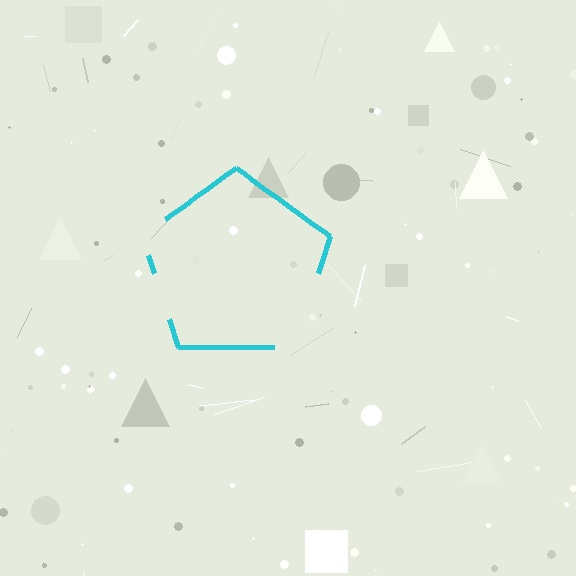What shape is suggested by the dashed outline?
The dashed outline suggests a pentagon.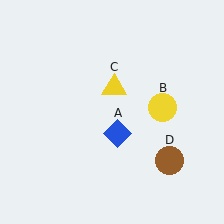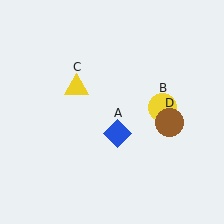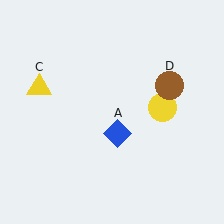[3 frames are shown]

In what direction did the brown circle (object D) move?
The brown circle (object D) moved up.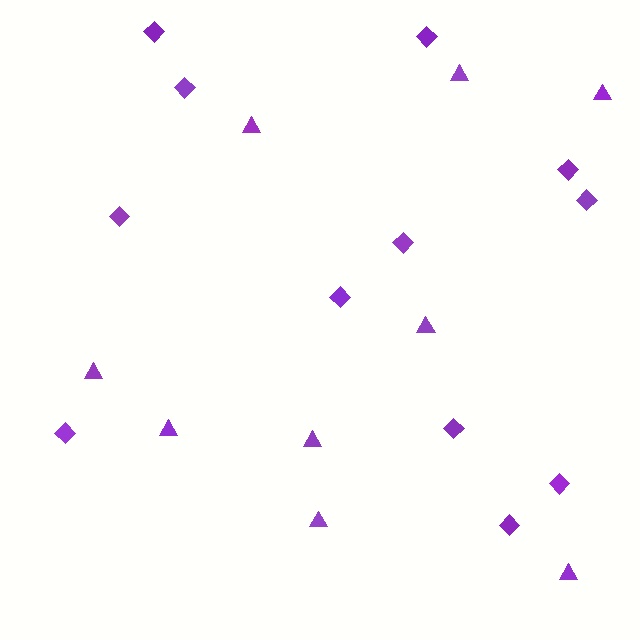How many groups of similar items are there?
There are 2 groups: one group of diamonds (12) and one group of triangles (9).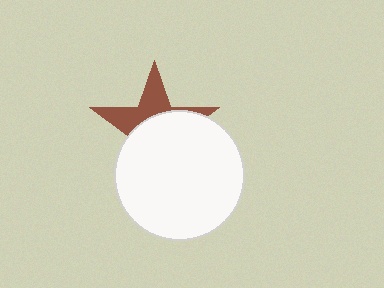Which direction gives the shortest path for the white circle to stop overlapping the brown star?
Moving down gives the shortest separation.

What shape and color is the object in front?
The object in front is a white circle.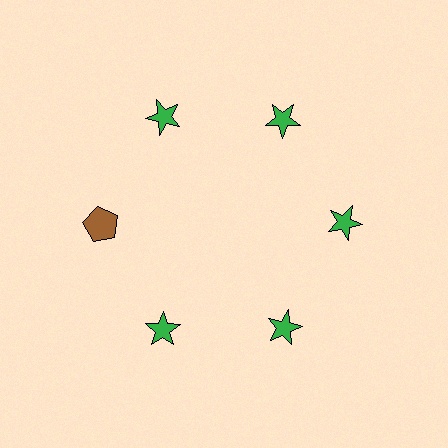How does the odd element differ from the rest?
It differs in both color (brown instead of green) and shape (pentagon instead of star).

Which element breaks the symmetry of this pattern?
The brown pentagon at roughly the 9 o'clock position breaks the symmetry. All other shapes are green stars.